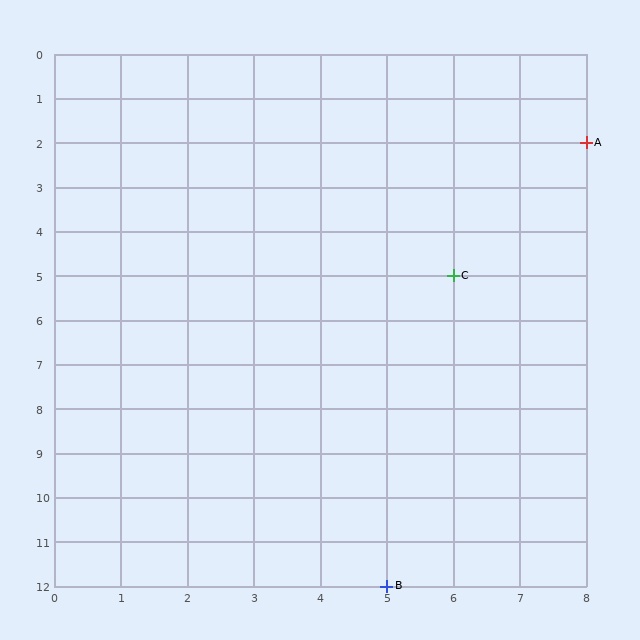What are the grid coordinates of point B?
Point B is at grid coordinates (5, 12).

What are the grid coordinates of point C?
Point C is at grid coordinates (6, 5).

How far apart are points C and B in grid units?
Points C and B are 1 column and 7 rows apart (about 7.1 grid units diagonally).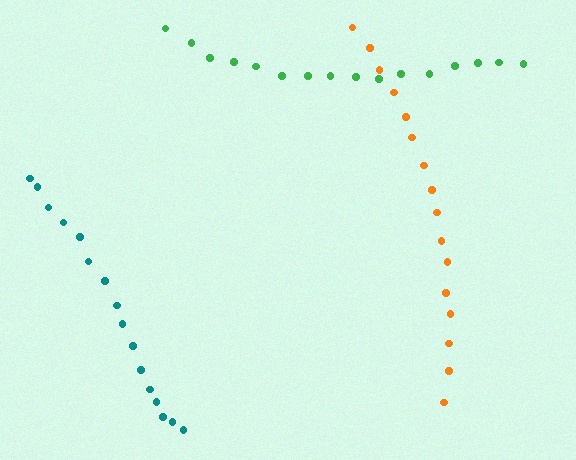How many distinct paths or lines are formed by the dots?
There are 3 distinct paths.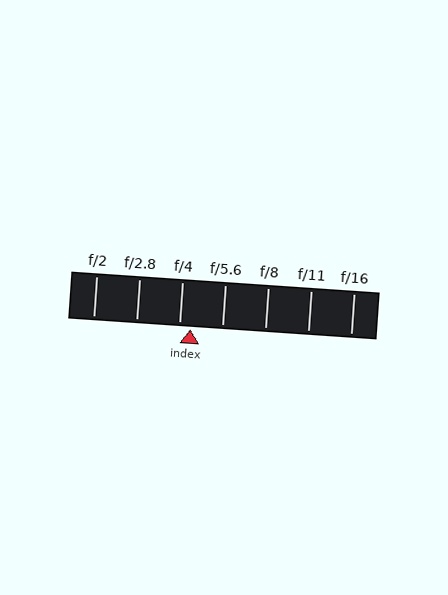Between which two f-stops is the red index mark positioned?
The index mark is between f/4 and f/5.6.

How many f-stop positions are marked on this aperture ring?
There are 7 f-stop positions marked.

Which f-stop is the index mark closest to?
The index mark is closest to f/4.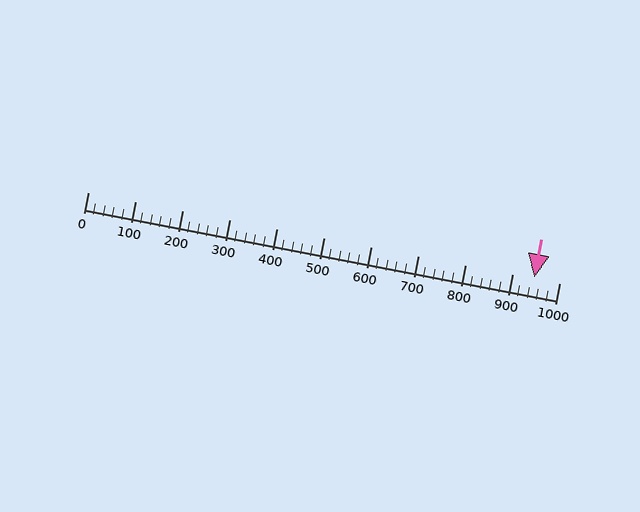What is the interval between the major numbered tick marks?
The major tick marks are spaced 100 units apart.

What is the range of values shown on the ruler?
The ruler shows values from 0 to 1000.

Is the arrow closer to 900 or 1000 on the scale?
The arrow is closer to 900.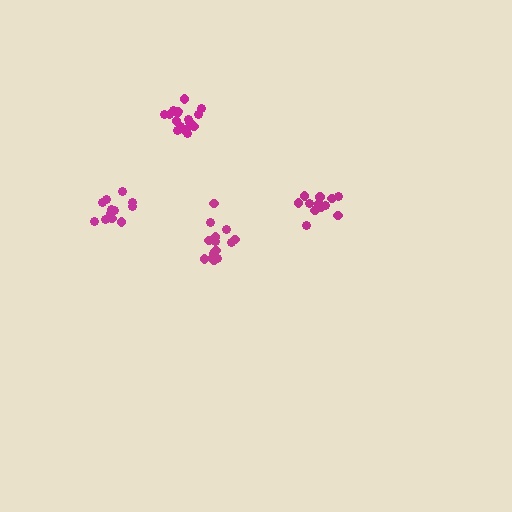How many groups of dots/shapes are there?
There are 4 groups.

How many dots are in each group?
Group 1: 18 dots, Group 2: 13 dots, Group 3: 15 dots, Group 4: 12 dots (58 total).